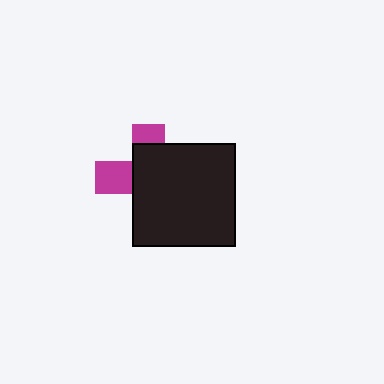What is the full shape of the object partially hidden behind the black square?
The partially hidden object is a magenta cross.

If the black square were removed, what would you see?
You would see the complete magenta cross.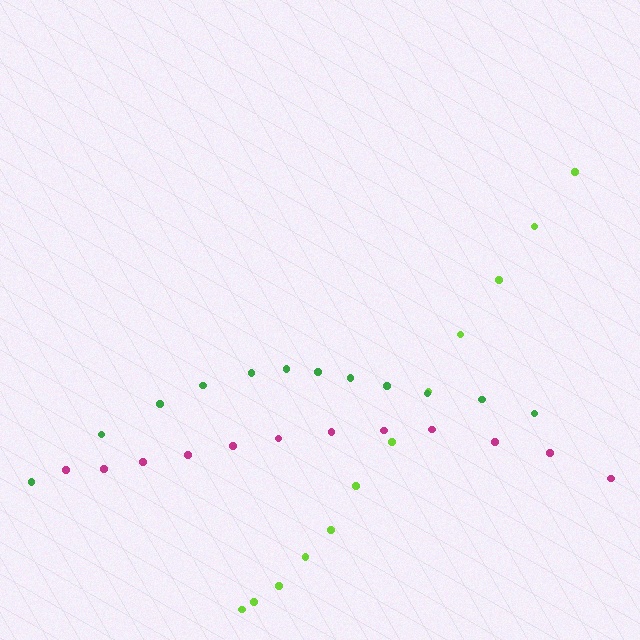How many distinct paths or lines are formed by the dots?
There are 3 distinct paths.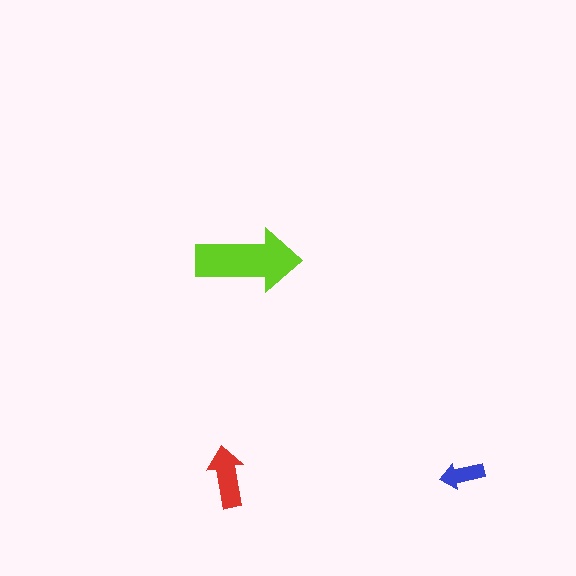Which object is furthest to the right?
The blue arrow is rightmost.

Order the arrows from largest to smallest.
the lime one, the red one, the blue one.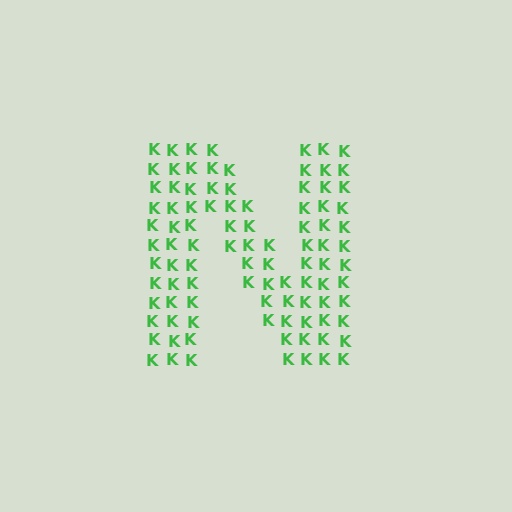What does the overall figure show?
The overall figure shows the letter N.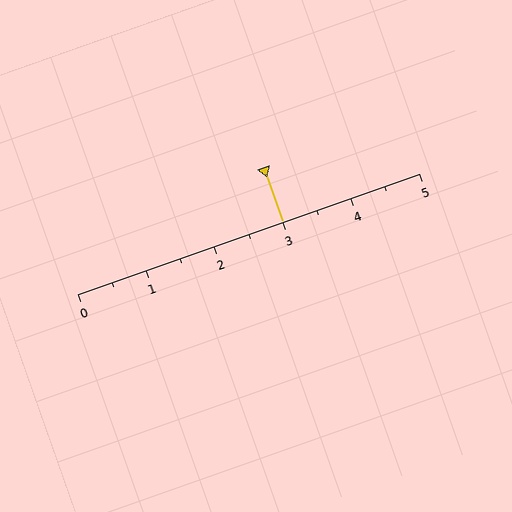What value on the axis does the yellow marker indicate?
The marker indicates approximately 3.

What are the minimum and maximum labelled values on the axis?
The axis runs from 0 to 5.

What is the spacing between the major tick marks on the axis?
The major ticks are spaced 1 apart.